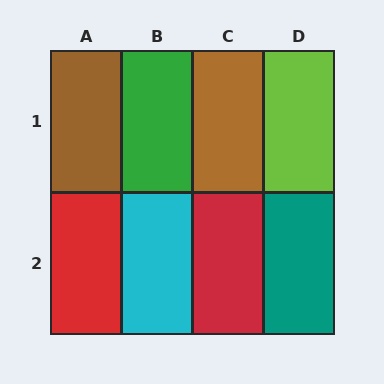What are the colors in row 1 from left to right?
Brown, green, brown, lime.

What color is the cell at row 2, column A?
Red.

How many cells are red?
2 cells are red.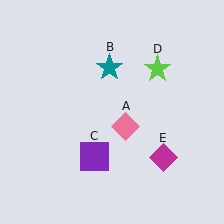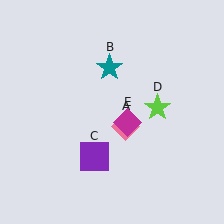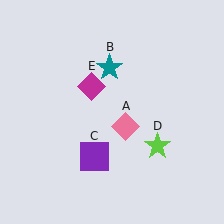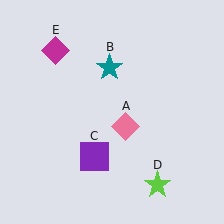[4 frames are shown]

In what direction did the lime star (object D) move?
The lime star (object D) moved down.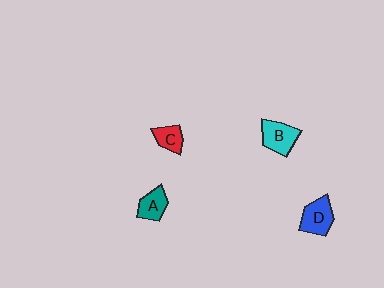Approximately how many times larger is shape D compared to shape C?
Approximately 1.6 times.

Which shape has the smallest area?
Shape C (red).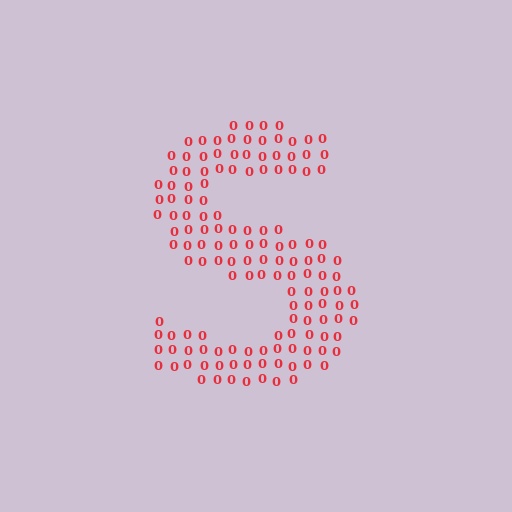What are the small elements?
The small elements are digit 0's.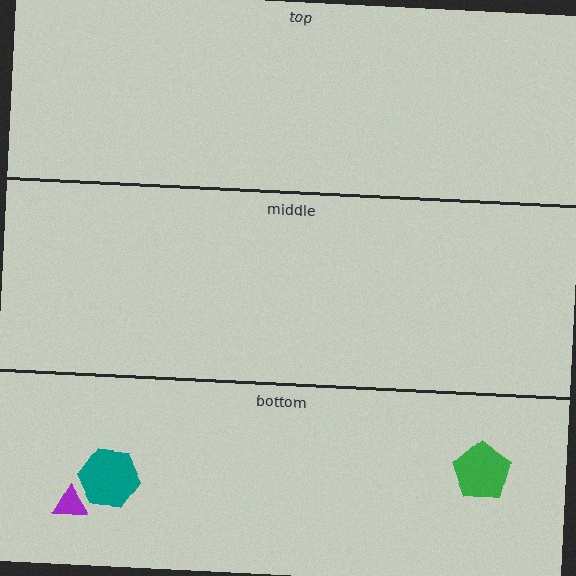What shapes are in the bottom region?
The teal hexagon, the green pentagon, the purple triangle.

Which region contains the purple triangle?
The bottom region.